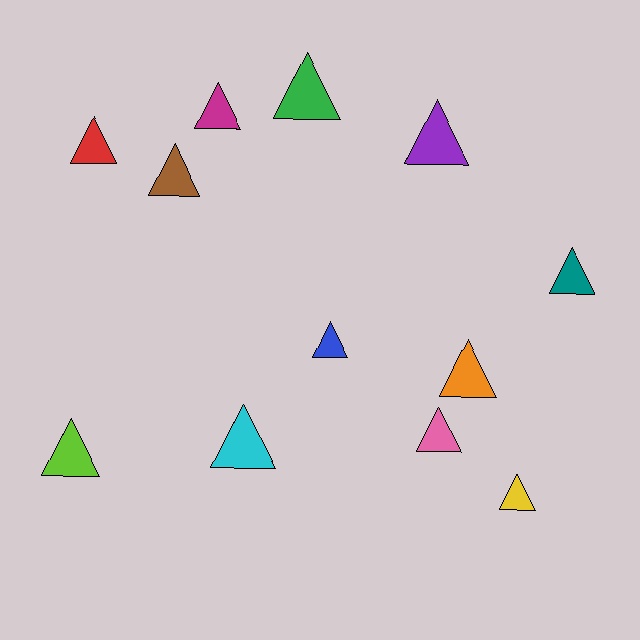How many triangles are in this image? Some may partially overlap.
There are 12 triangles.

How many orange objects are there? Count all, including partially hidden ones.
There is 1 orange object.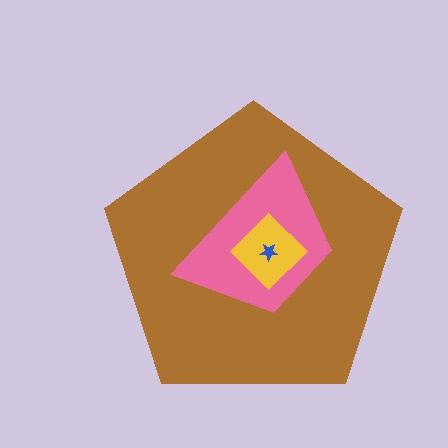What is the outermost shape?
The brown pentagon.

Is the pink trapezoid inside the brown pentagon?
Yes.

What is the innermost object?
The blue star.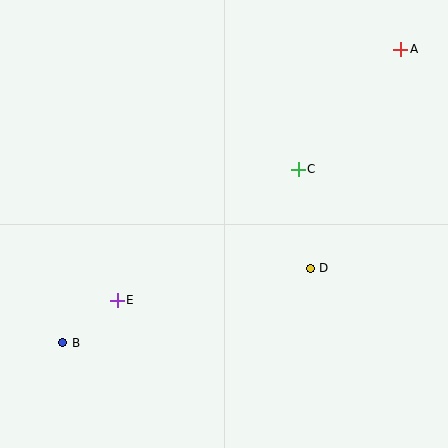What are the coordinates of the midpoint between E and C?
The midpoint between E and C is at (208, 235).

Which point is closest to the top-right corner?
Point A is closest to the top-right corner.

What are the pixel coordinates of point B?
Point B is at (63, 343).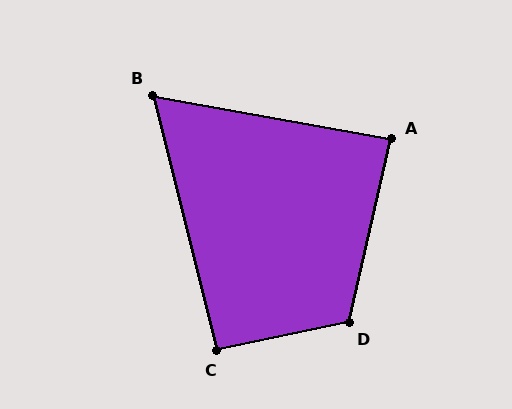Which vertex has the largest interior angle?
D, at approximately 114 degrees.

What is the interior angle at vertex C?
Approximately 93 degrees (approximately right).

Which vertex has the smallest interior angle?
B, at approximately 66 degrees.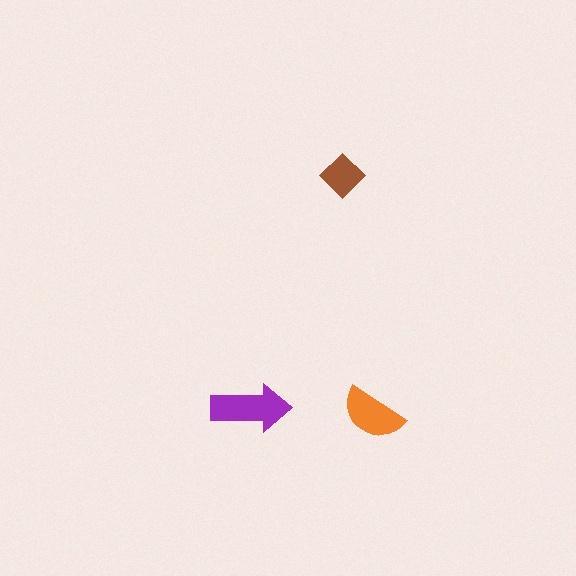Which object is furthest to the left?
The purple arrow is leftmost.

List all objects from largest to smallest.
The purple arrow, the orange semicircle, the brown diamond.